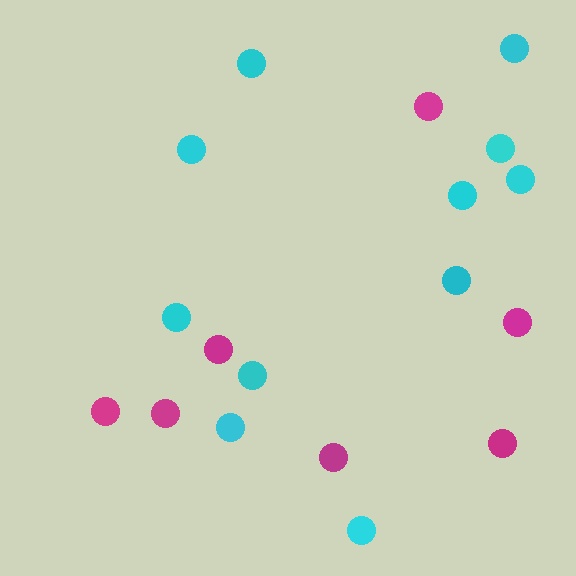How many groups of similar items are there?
There are 2 groups: one group of magenta circles (7) and one group of cyan circles (11).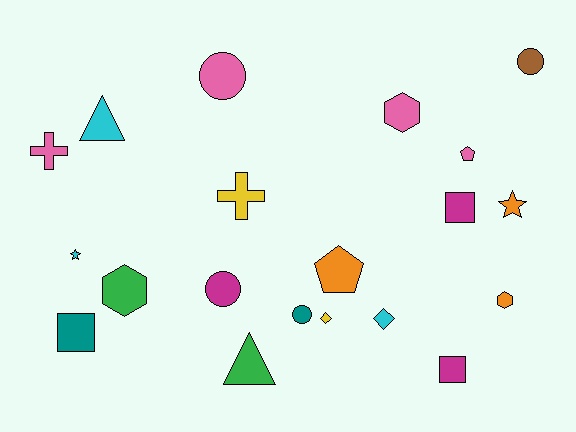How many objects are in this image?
There are 20 objects.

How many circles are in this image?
There are 4 circles.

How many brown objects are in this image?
There is 1 brown object.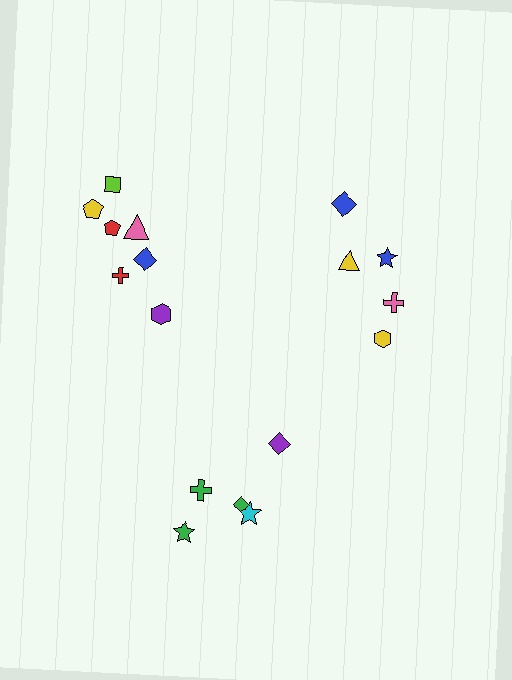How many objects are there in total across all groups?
There are 17 objects.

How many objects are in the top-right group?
There are 5 objects.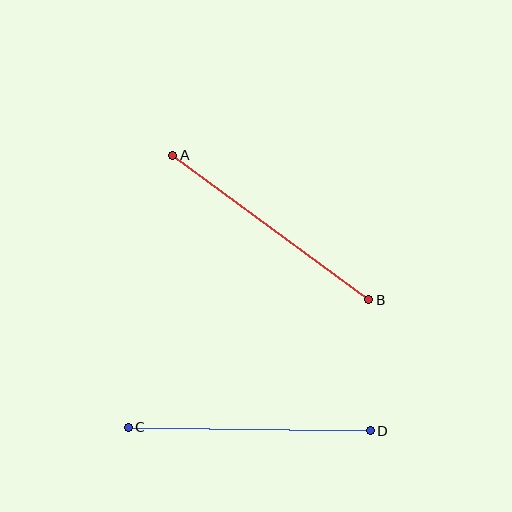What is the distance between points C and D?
The distance is approximately 242 pixels.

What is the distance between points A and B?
The distance is approximately 244 pixels.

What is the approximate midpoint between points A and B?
The midpoint is at approximately (271, 228) pixels.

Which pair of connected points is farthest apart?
Points A and B are farthest apart.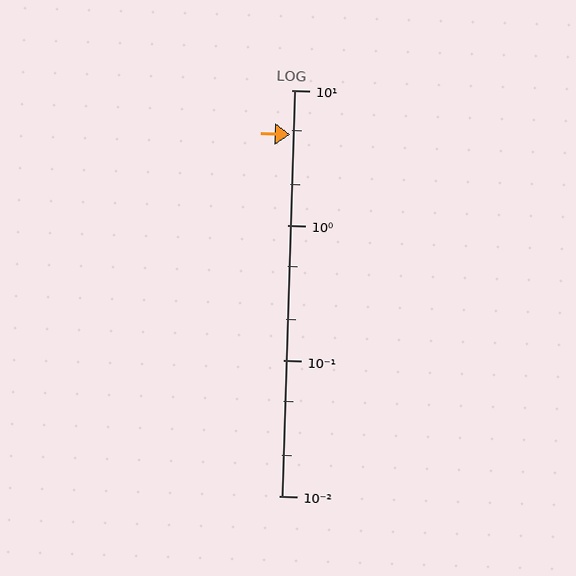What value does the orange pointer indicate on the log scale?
The pointer indicates approximately 4.7.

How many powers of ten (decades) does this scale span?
The scale spans 3 decades, from 0.01 to 10.